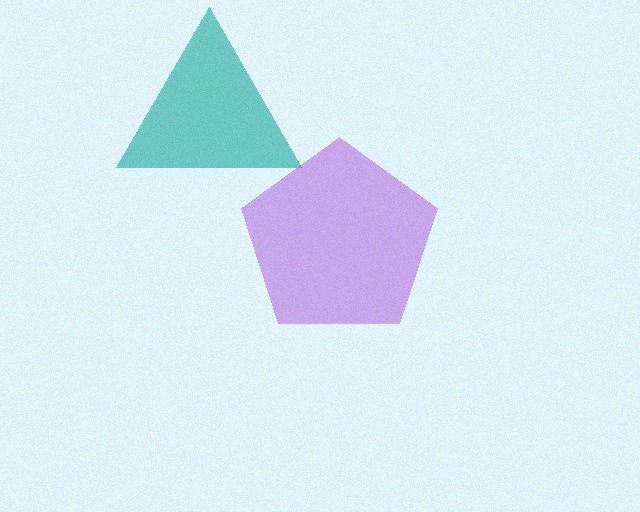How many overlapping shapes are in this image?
There are 2 overlapping shapes in the image.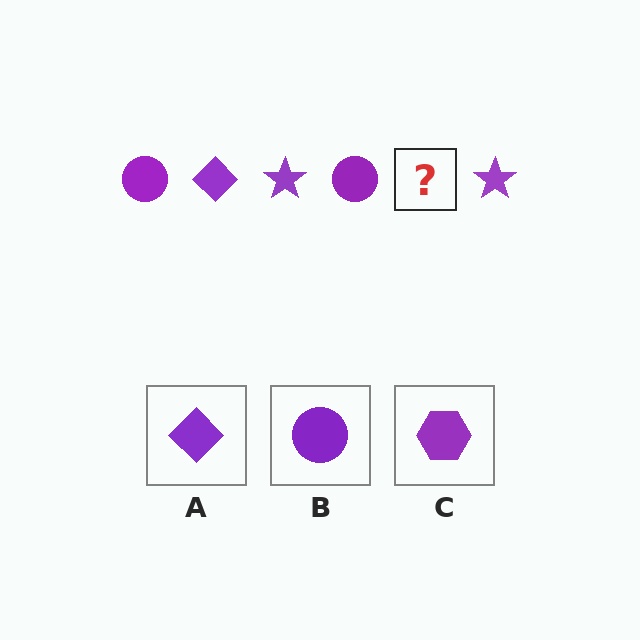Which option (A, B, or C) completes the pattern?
A.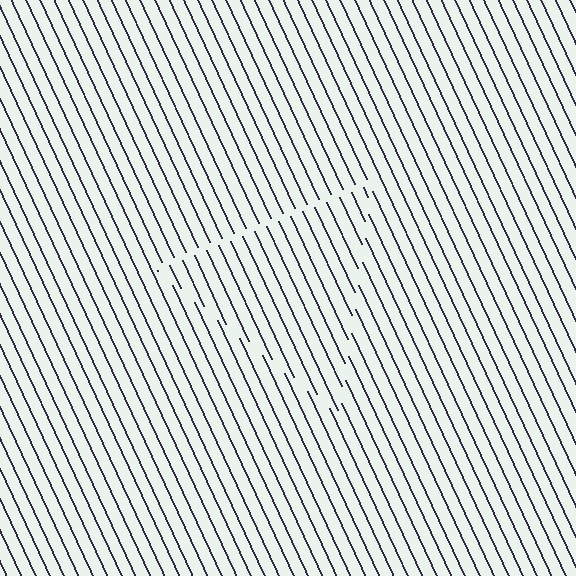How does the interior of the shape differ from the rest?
The interior of the shape contains the same grating, shifted by half a period — the contour is defined by the phase discontinuity where line-ends from the inner and outer gratings abut.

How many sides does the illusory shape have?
3 sides — the line-ends trace a triangle.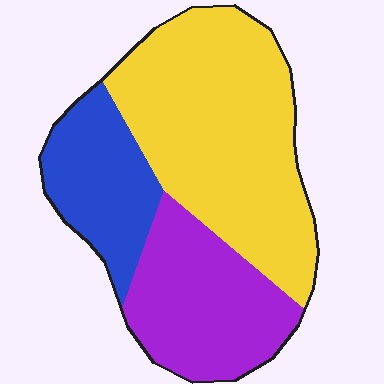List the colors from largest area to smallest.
From largest to smallest: yellow, purple, blue.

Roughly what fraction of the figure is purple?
Purple takes up about one quarter (1/4) of the figure.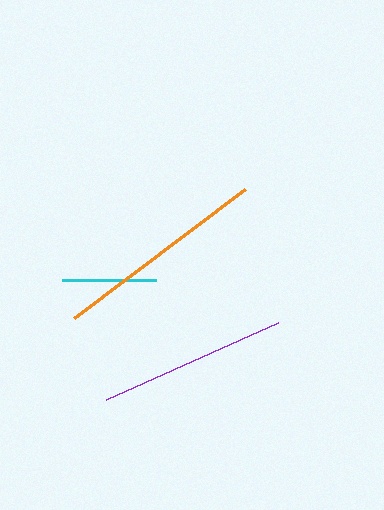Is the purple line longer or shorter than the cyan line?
The purple line is longer than the cyan line.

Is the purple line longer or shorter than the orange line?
The orange line is longer than the purple line.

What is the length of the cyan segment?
The cyan segment is approximately 94 pixels long.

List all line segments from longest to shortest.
From longest to shortest: orange, purple, cyan.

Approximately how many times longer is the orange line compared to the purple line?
The orange line is approximately 1.1 times the length of the purple line.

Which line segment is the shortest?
The cyan line is the shortest at approximately 94 pixels.